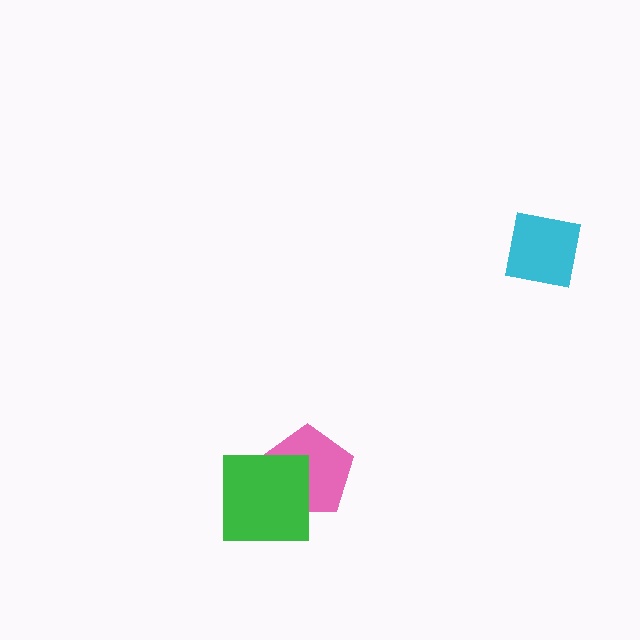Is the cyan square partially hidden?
No, no other shape covers it.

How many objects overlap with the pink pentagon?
1 object overlaps with the pink pentagon.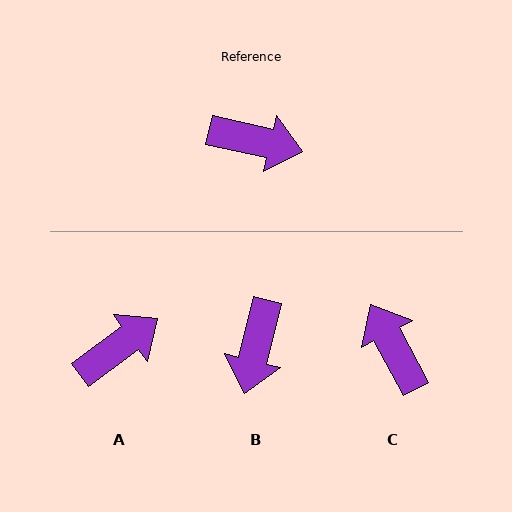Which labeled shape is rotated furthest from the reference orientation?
C, about 131 degrees away.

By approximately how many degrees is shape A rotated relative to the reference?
Approximately 49 degrees counter-clockwise.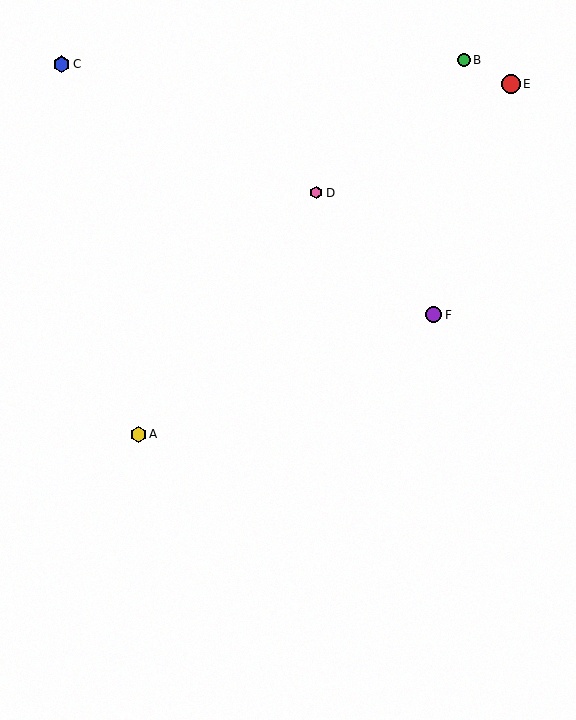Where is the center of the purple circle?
The center of the purple circle is at (434, 315).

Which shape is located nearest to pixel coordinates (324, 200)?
The pink hexagon (labeled D) at (316, 193) is nearest to that location.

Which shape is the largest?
The red circle (labeled E) is the largest.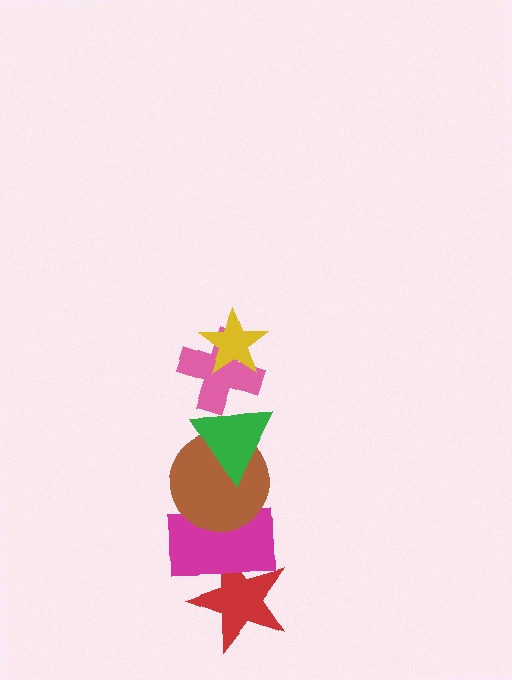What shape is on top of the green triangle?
The pink cross is on top of the green triangle.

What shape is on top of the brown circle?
The green triangle is on top of the brown circle.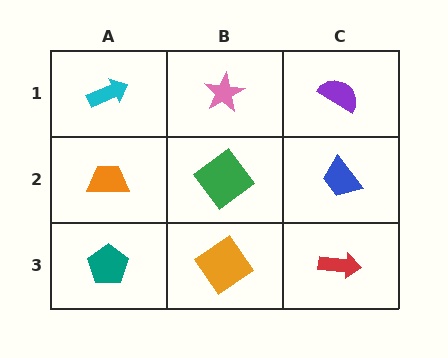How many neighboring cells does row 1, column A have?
2.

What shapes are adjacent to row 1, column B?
A green diamond (row 2, column B), a cyan arrow (row 1, column A), a purple semicircle (row 1, column C).